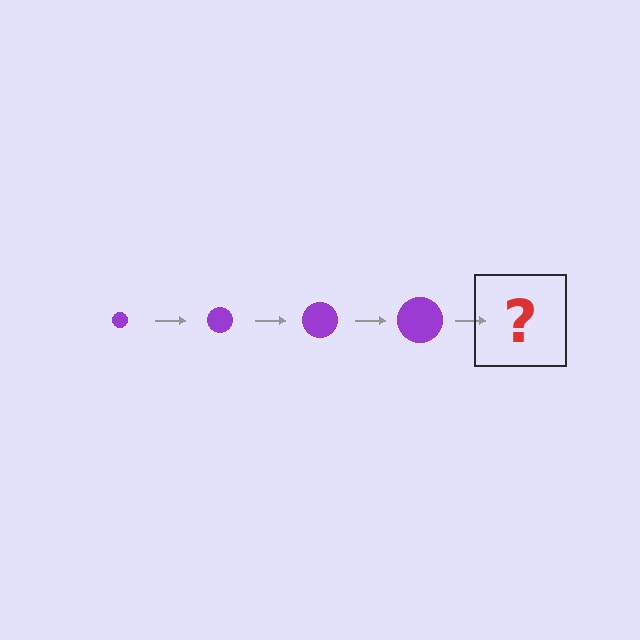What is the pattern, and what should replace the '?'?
The pattern is that the circle gets progressively larger each step. The '?' should be a purple circle, larger than the previous one.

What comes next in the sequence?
The next element should be a purple circle, larger than the previous one.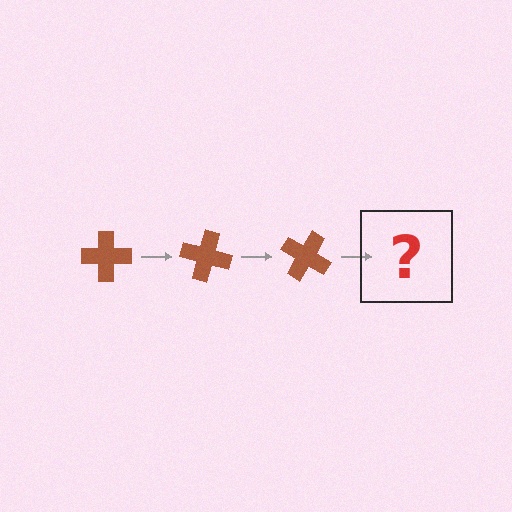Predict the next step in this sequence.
The next step is a brown cross rotated 45 degrees.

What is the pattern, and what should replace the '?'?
The pattern is that the cross rotates 15 degrees each step. The '?' should be a brown cross rotated 45 degrees.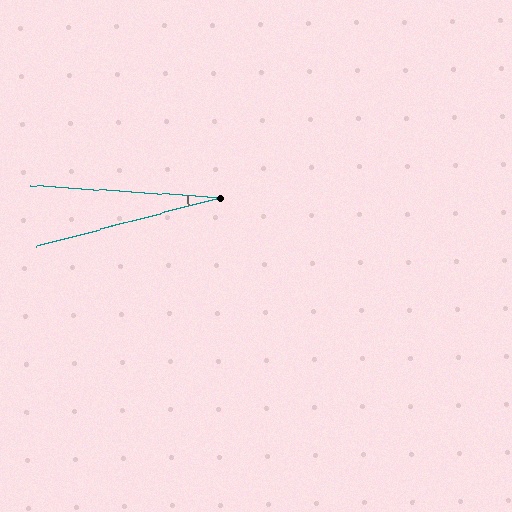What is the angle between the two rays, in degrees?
Approximately 18 degrees.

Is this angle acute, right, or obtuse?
It is acute.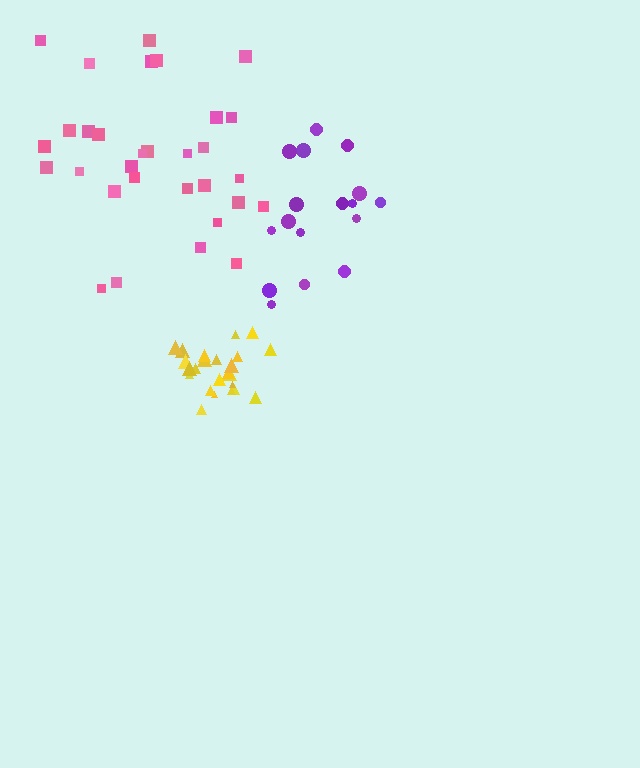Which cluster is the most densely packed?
Yellow.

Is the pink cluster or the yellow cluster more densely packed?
Yellow.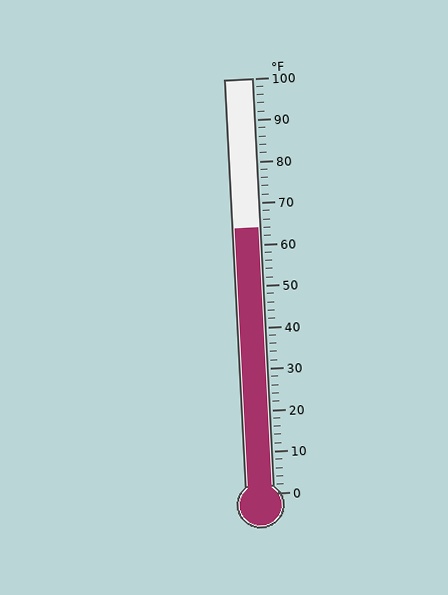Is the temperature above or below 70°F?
The temperature is below 70°F.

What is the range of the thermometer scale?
The thermometer scale ranges from 0°F to 100°F.